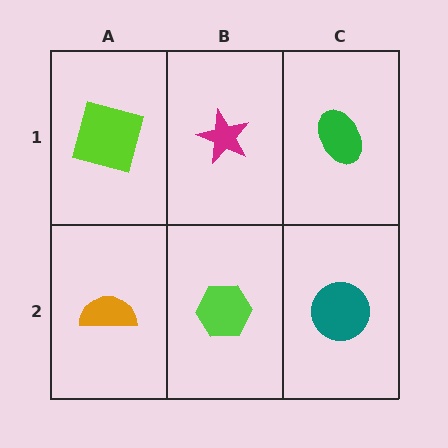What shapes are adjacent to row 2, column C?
A green ellipse (row 1, column C), a lime hexagon (row 2, column B).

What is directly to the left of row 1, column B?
A lime square.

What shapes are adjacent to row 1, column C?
A teal circle (row 2, column C), a magenta star (row 1, column B).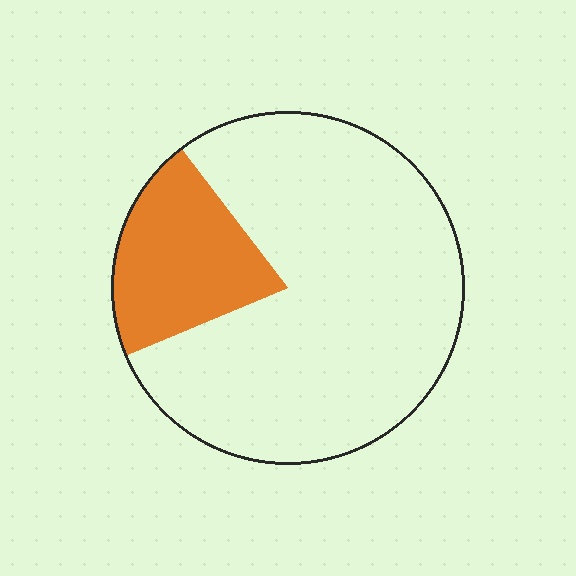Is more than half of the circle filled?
No.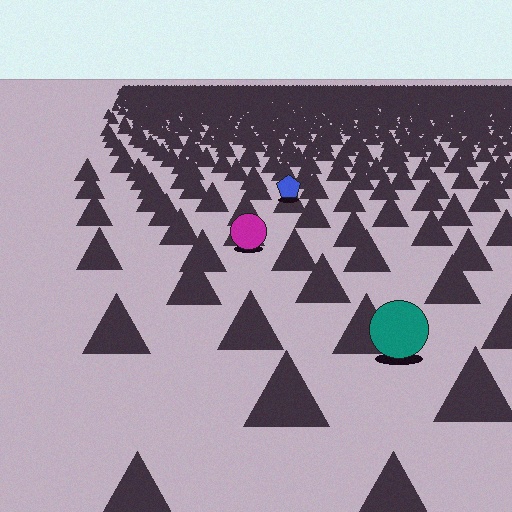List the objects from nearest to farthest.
From nearest to farthest: the teal circle, the magenta circle, the blue pentagon.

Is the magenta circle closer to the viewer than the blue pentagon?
Yes. The magenta circle is closer — you can tell from the texture gradient: the ground texture is coarser near it.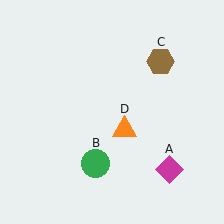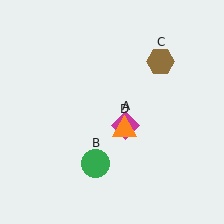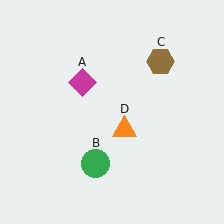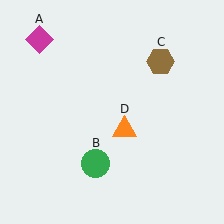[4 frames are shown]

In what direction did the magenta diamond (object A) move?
The magenta diamond (object A) moved up and to the left.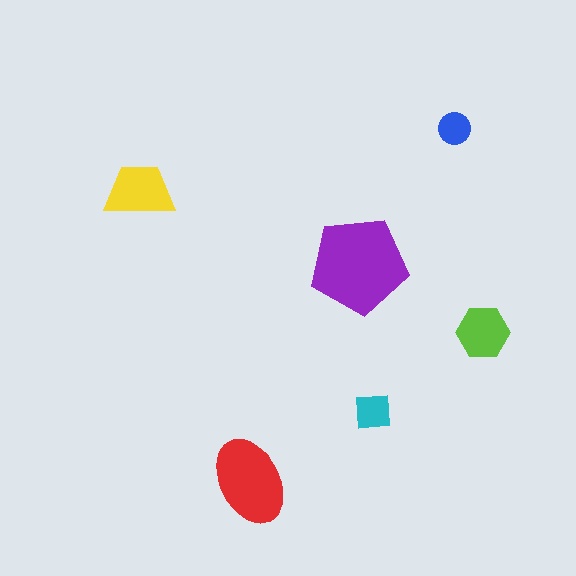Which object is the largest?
The purple pentagon.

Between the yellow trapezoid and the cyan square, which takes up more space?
The yellow trapezoid.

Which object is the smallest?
The blue circle.